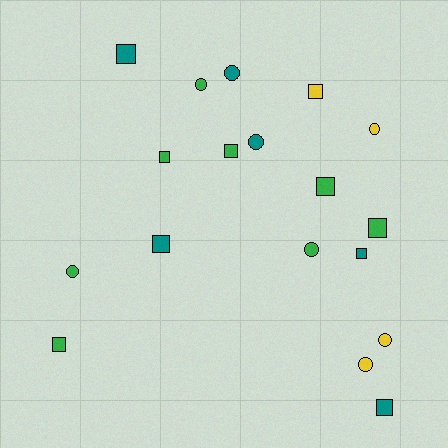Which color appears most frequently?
Green, with 8 objects.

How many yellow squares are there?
There is 1 yellow square.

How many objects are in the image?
There are 18 objects.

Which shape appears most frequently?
Square, with 10 objects.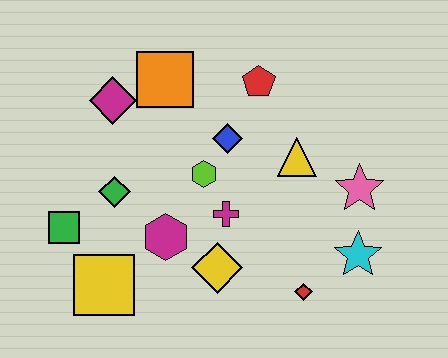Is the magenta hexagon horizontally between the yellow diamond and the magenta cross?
No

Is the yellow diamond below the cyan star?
Yes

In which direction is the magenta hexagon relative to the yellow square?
The magenta hexagon is to the right of the yellow square.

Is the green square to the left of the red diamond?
Yes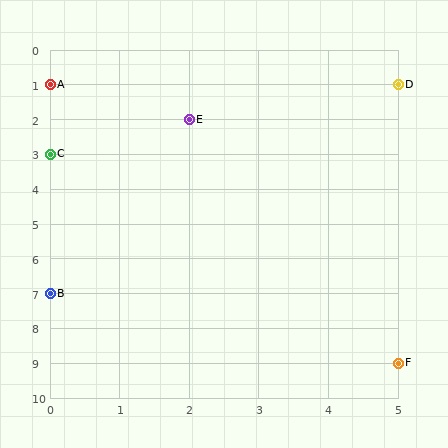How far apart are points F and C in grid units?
Points F and C are 5 columns and 6 rows apart (about 7.8 grid units diagonally).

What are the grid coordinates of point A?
Point A is at grid coordinates (0, 1).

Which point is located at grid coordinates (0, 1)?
Point A is at (0, 1).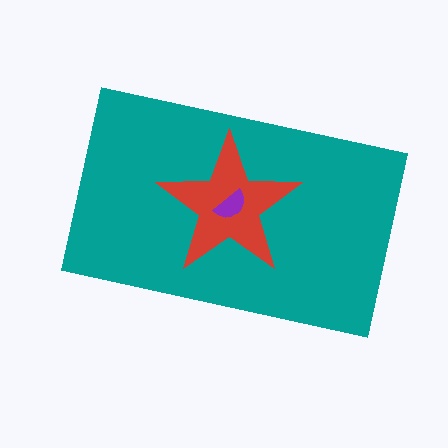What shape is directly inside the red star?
The purple semicircle.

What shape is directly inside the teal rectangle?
The red star.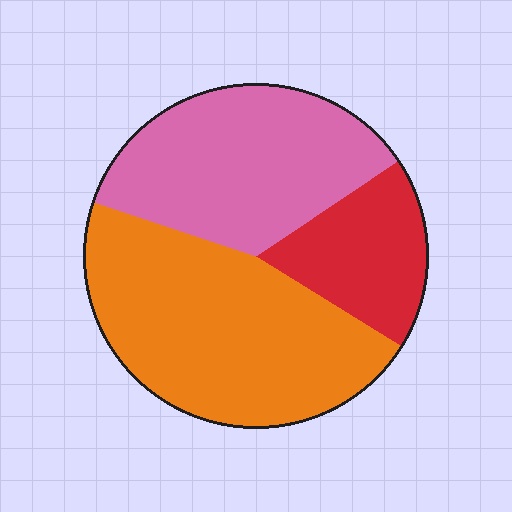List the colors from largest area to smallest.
From largest to smallest: orange, pink, red.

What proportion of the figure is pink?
Pink covers around 35% of the figure.